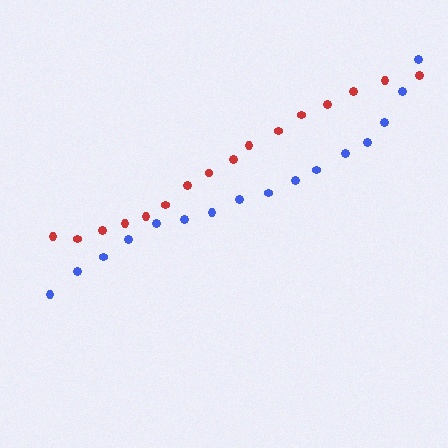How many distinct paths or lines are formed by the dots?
There are 2 distinct paths.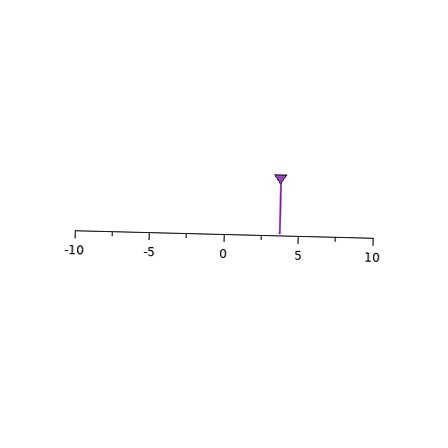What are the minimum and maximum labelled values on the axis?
The axis runs from -10 to 10.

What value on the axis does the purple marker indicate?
The marker indicates approximately 3.8.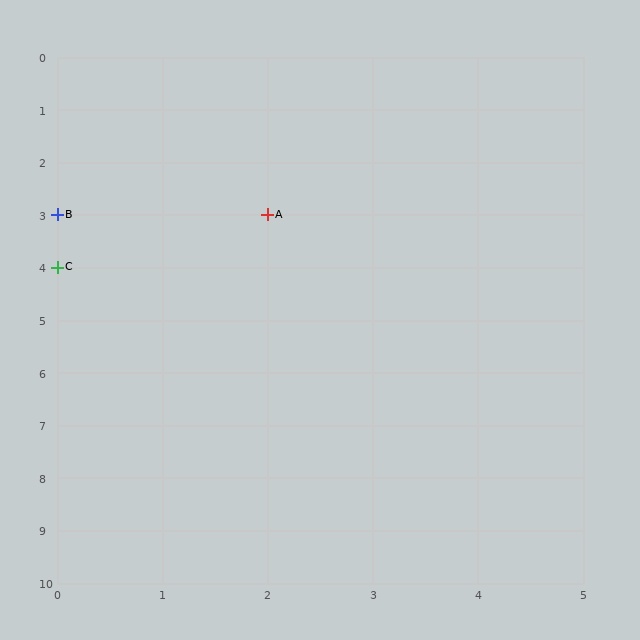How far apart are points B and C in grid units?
Points B and C are 1 row apart.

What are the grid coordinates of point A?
Point A is at grid coordinates (2, 3).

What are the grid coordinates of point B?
Point B is at grid coordinates (0, 3).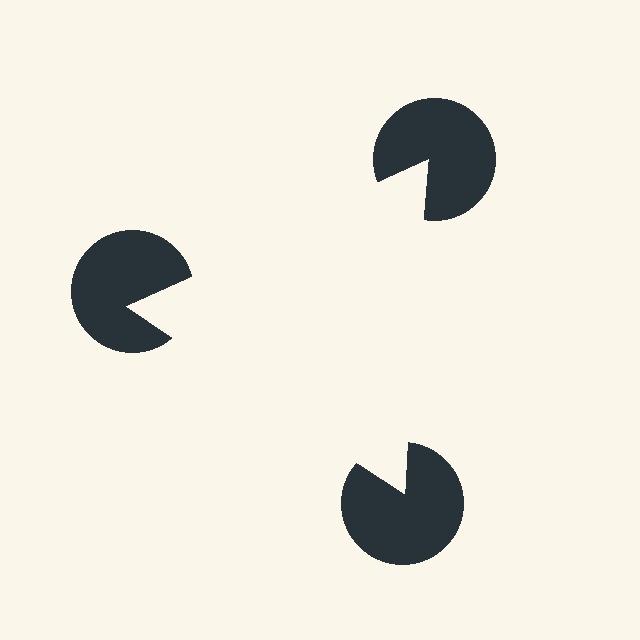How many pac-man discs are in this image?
There are 3 — one at each vertex of the illusory triangle.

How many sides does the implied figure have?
3 sides.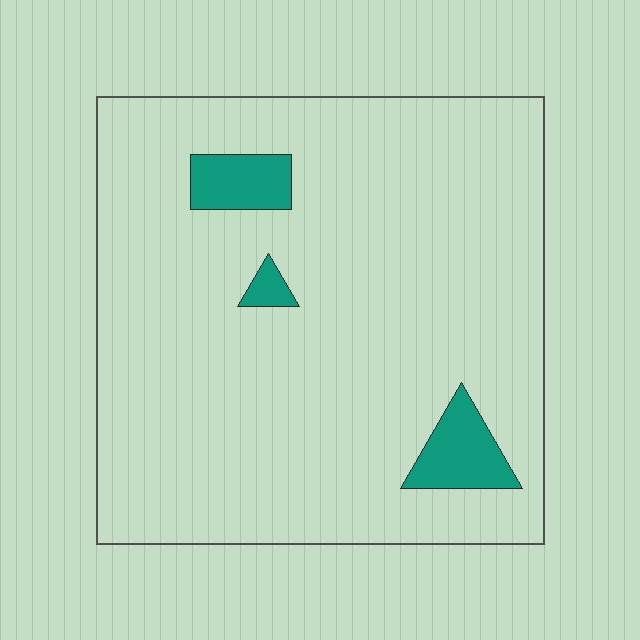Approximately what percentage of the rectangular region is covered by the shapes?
Approximately 5%.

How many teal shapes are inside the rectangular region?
3.